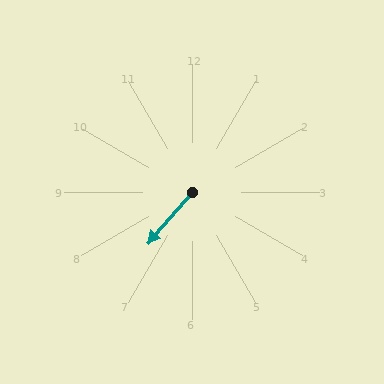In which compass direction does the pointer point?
Southwest.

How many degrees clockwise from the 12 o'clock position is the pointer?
Approximately 221 degrees.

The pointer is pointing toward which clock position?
Roughly 7 o'clock.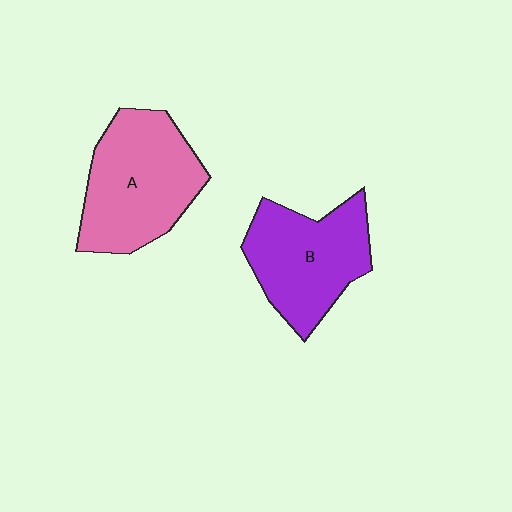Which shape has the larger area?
Shape A (pink).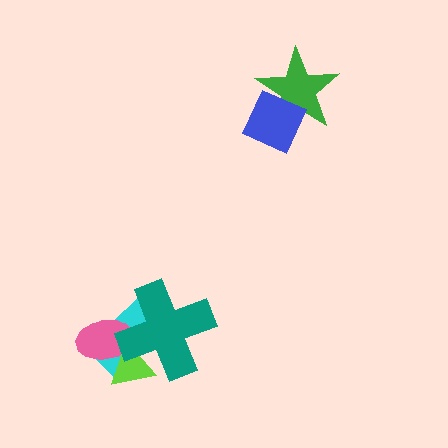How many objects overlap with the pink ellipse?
3 objects overlap with the pink ellipse.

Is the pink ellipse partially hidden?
Yes, it is partially covered by another shape.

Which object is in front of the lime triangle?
The teal cross is in front of the lime triangle.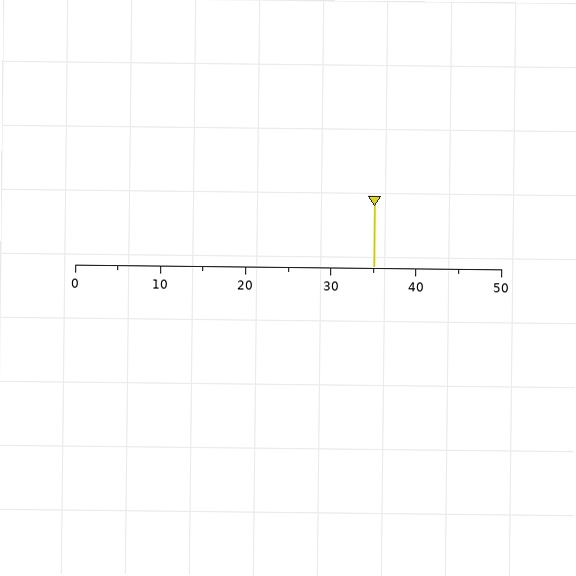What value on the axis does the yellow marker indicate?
The marker indicates approximately 35.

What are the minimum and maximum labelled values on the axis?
The axis runs from 0 to 50.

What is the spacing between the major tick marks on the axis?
The major ticks are spaced 10 apart.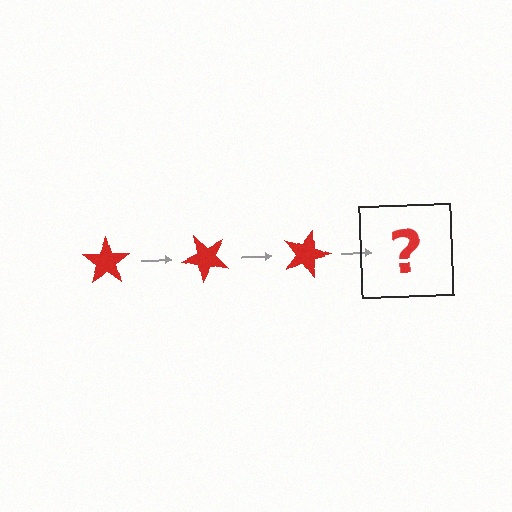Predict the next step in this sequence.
The next step is a red star rotated 135 degrees.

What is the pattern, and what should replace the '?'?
The pattern is that the star rotates 45 degrees each step. The '?' should be a red star rotated 135 degrees.